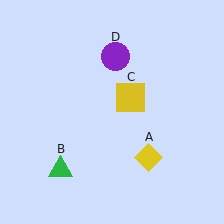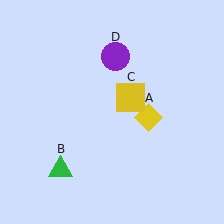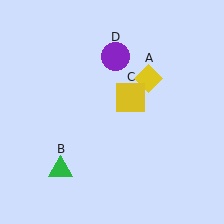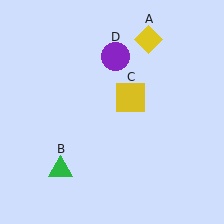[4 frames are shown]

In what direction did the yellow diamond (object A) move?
The yellow diamond (object A) moved up.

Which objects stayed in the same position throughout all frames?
Green triangle (object B) and yellow square (object C) and purple circle (object D) remained stationary.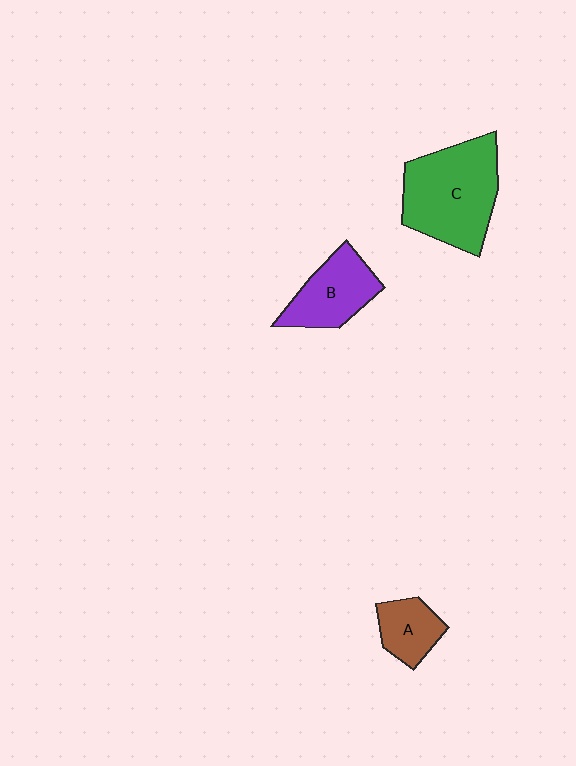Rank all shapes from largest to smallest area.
From largest to smallest: C (green), B (purple), A (brown).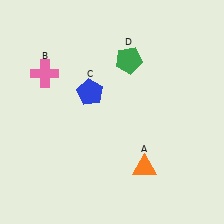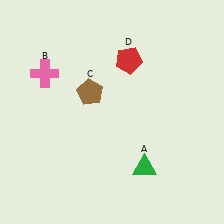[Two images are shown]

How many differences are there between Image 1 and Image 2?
There are 3 differences between the two images.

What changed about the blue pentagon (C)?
In Image 1, C is blue. In Image 2, it changed to brown.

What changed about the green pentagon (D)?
In Image 1, D is green. In Image 2, it changed to red.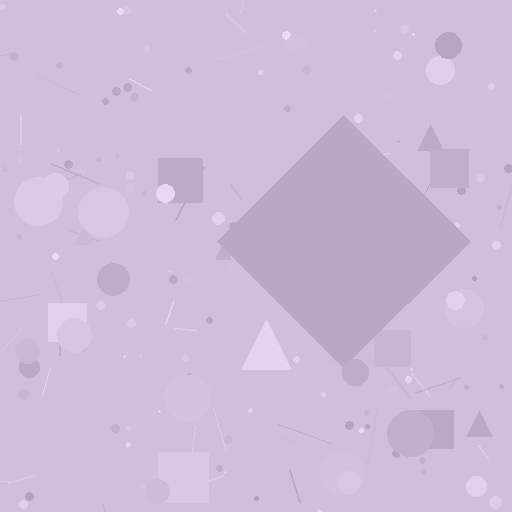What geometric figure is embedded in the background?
A diamond is embedded in the background.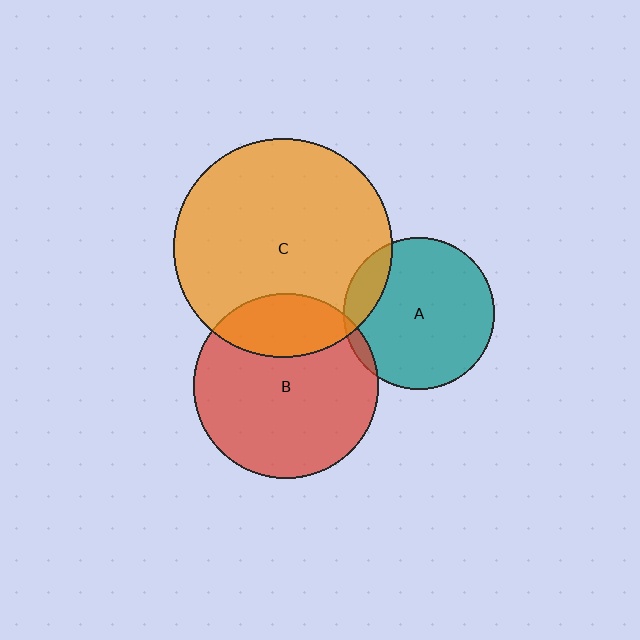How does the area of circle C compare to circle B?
Approximately 1.4 times.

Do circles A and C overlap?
Yes.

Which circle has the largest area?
Circle C (orange).